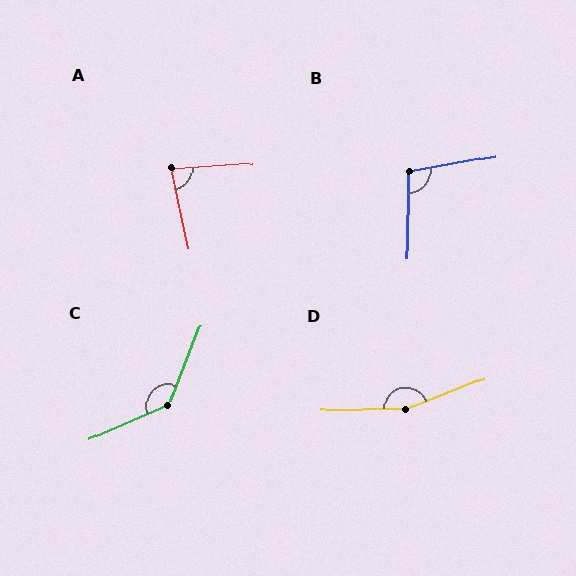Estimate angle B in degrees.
Approximately 101 degrees.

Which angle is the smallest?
A, at approximately 81 degrees.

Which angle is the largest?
D, at approximately 160 degrees.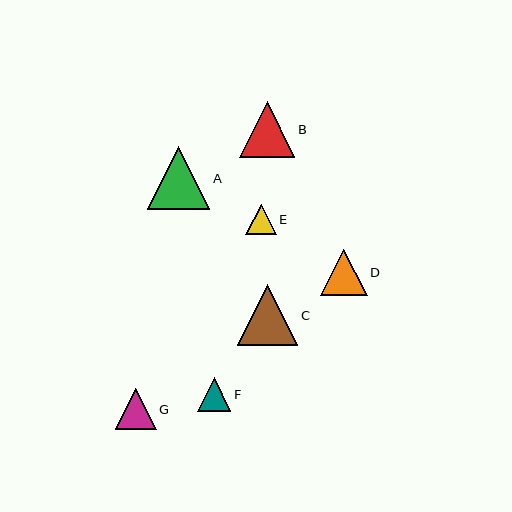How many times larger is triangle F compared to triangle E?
Triangle F is approximately 1.1 times the size of triangle E.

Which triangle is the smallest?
Triangle E is the smallest with a size of approximately 30 pixels.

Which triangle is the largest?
Triangle A is the largest with a size of approximately 63 pixels.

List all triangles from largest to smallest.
From largest to smallest: A, C, B, D, G, F, E.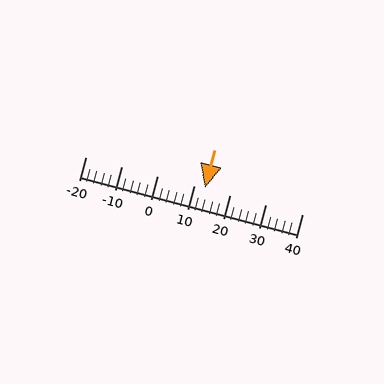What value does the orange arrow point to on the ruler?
The orange arrow points to approximately 13.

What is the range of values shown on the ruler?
The ruler shows values from -20 to 40.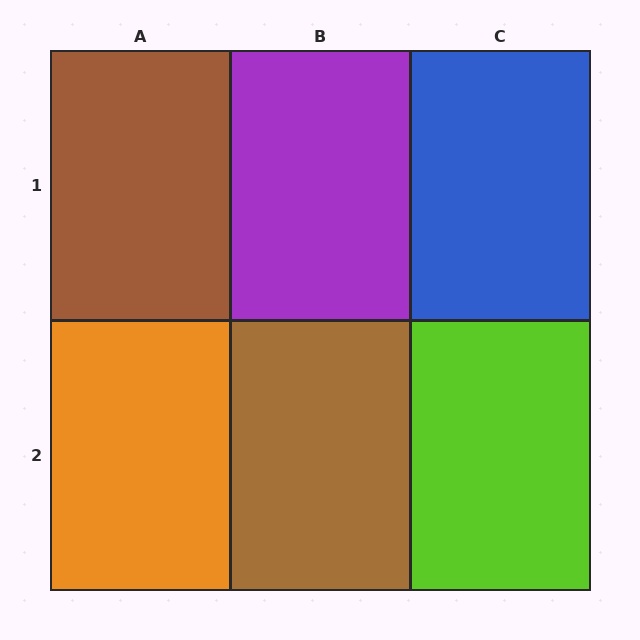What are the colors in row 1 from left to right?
Brown, purple, blue.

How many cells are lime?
1 cell is lime.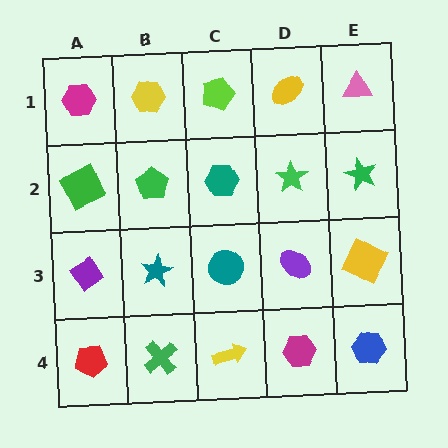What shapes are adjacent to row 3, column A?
A green square (row 2, column A), a red pentagon (row 4, column A), a teal star (row 3, column B).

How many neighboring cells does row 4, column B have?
3.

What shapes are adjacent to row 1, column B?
A green pentagon (row 2, column B), a magenta hexagon (row 1, column A), a lime pentagon (row 1, column C).